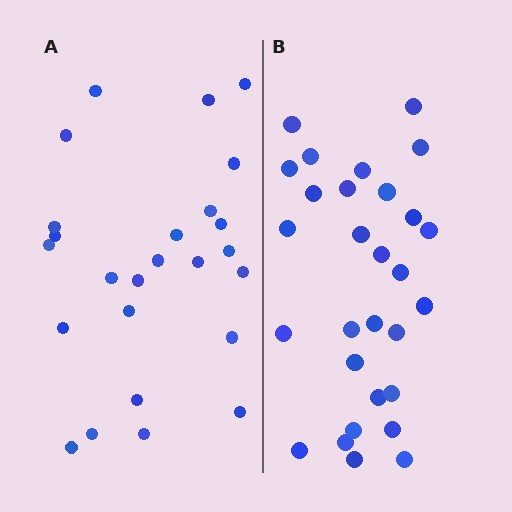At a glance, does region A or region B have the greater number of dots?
Region B (the right region) has more dots.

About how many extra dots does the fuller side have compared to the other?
Region B has about 4 more dots than region A.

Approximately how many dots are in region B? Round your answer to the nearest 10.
About 30 dots. (The exact count is 29, which rounds to 30.)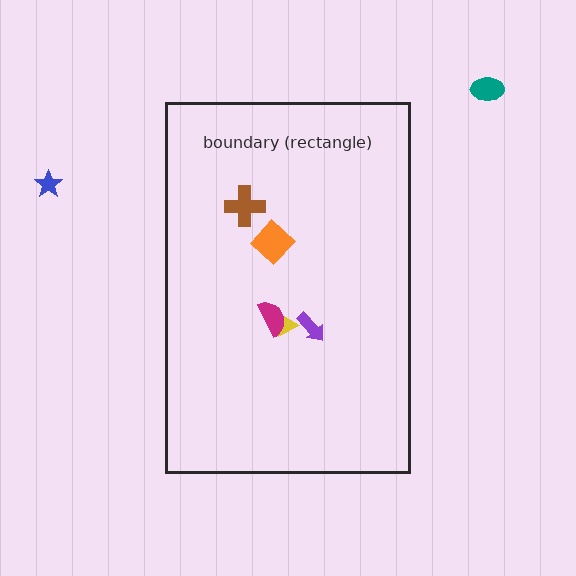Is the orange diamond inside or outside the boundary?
Inside.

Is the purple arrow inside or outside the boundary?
Inside.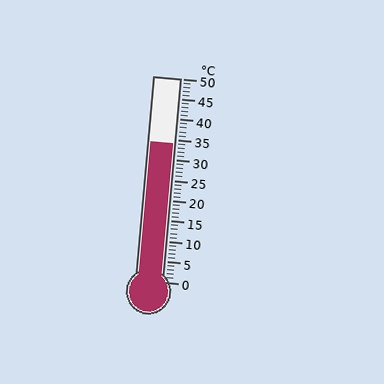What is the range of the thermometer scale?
The thermometer scale ranges from 0°C to 50°C.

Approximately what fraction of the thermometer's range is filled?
The thermometer is filled to approximately 70% of its range.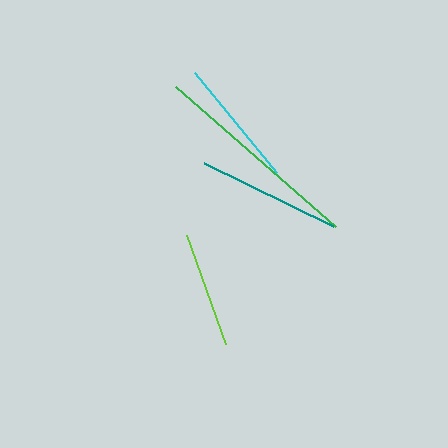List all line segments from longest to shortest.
From longest to shortest: green, teal, cyan, lime.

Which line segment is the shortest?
The lime line is the shortest at approximately 116 pixels.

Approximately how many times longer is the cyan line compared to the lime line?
The cyan line is approximately 1.1 times the length of the lime line.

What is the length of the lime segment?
The lime segment is approximately 116 pixels long.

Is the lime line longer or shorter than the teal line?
The teal line is longer than the lime line.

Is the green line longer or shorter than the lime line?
The green line is longer than the lime line.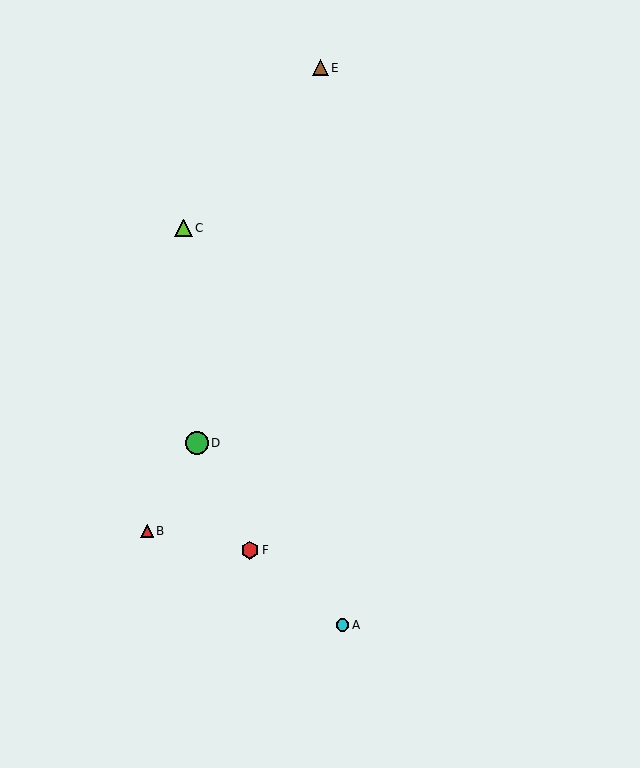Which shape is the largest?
The green circle (labeled D) is the largest.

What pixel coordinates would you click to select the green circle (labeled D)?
Click at (197, 443) to select the green circle D.